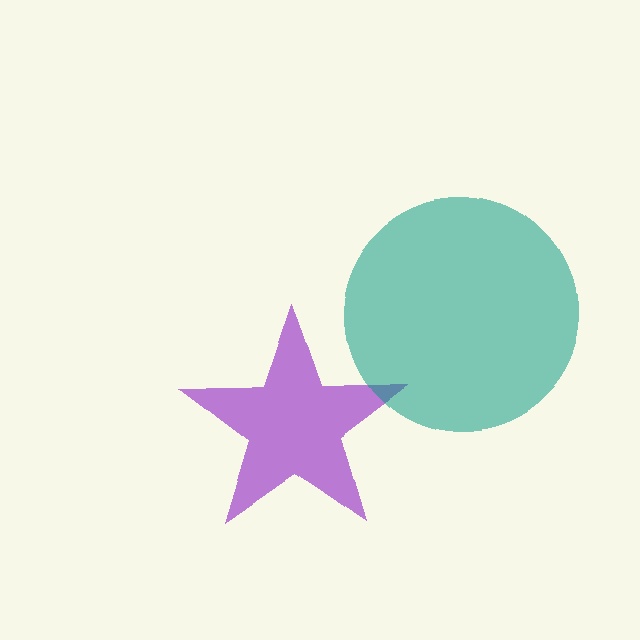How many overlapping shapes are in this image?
There are 2 overlapping shapes in the image.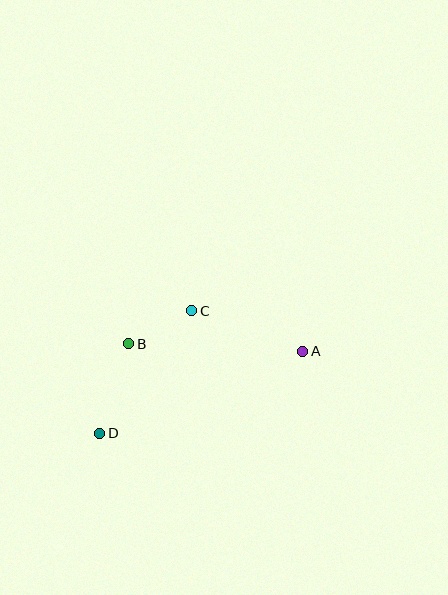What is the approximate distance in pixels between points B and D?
The distance between B and D is approximately 94 pixels.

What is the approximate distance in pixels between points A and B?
The distance between A and B is approximately 174 pixels.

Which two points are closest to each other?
Points B and C are closest to each other.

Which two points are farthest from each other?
Points A and D are farthest from each other.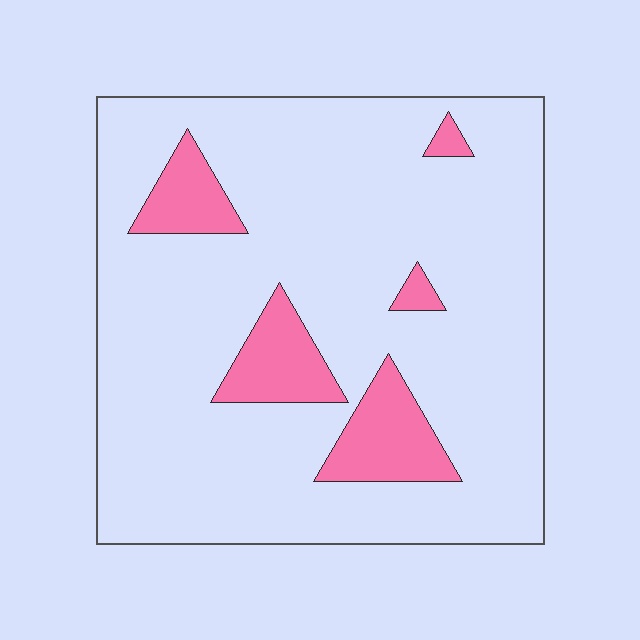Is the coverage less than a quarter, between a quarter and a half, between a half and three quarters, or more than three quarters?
Less than a quarter.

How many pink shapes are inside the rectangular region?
5.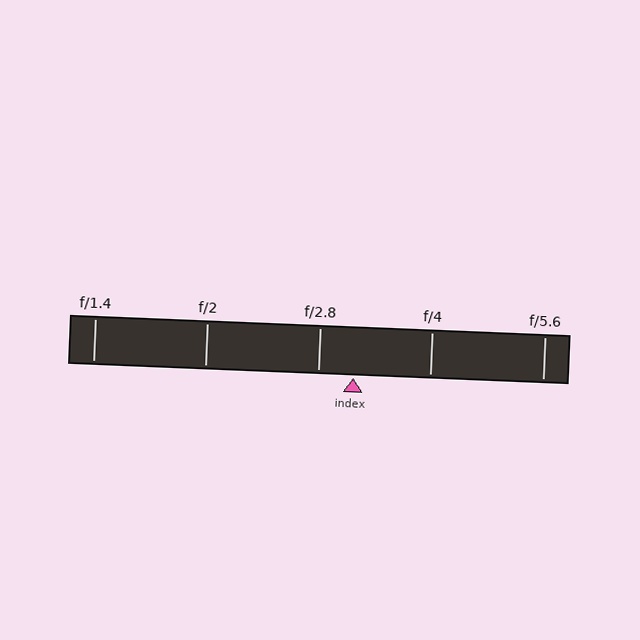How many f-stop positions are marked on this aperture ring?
There are 5 f-stop positions marked.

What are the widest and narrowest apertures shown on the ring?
The widest aperture shown is f/1.4 and the narrowest is f/5.6.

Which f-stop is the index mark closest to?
The index mark is closest to f/2.8.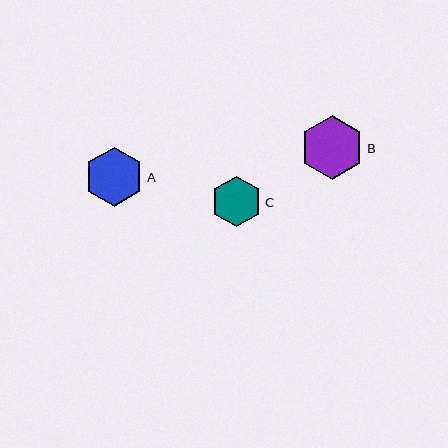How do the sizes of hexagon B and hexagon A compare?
Hexagon B and hexagon A are approximately the same size.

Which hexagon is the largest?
Hexagon B is the largest with a size of approximately 63 pixels.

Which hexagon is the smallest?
Hexagon C is the smallest with a size of approximately 50 pixels.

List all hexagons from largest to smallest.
From largest to smallest: B, A, C.